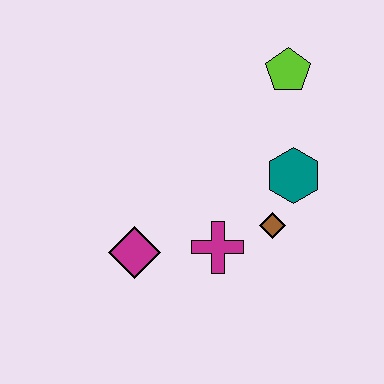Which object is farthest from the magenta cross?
The lime pentagon is farthest from the magenta cross.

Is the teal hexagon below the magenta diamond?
No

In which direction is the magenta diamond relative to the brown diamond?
The magenta diamond is to the left of the brown diamond.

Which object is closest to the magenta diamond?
The magenta cross is closest to the magenta diamond.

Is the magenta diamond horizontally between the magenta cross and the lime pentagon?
No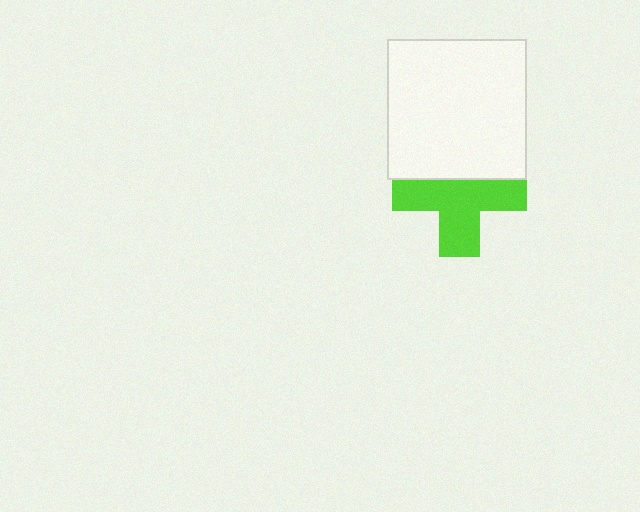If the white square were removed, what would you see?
You would see the complete lime cross.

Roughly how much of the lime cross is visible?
Most of it is visible (roughly 66%).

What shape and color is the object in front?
The object in front is a white square.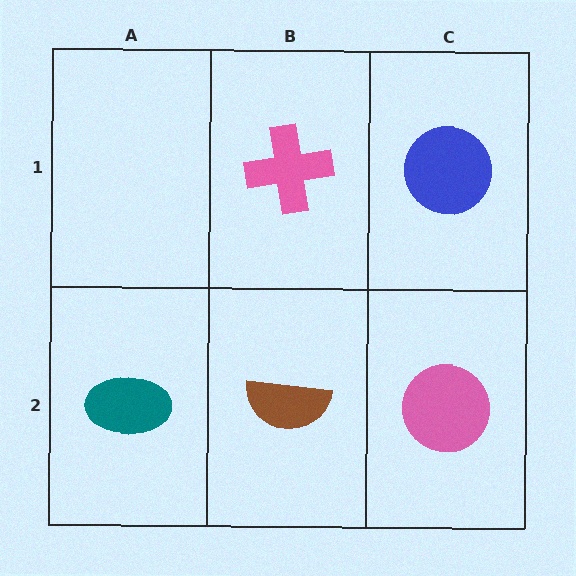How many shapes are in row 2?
3 shapes.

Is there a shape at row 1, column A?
No, that cell is empty.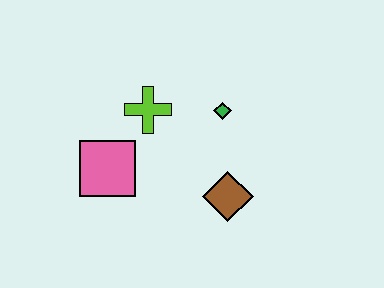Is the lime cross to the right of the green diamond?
No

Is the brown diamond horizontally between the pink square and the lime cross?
No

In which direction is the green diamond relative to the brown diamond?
The green diamond is above the brown diamond.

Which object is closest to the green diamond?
The lime cross is closest to the green diamond.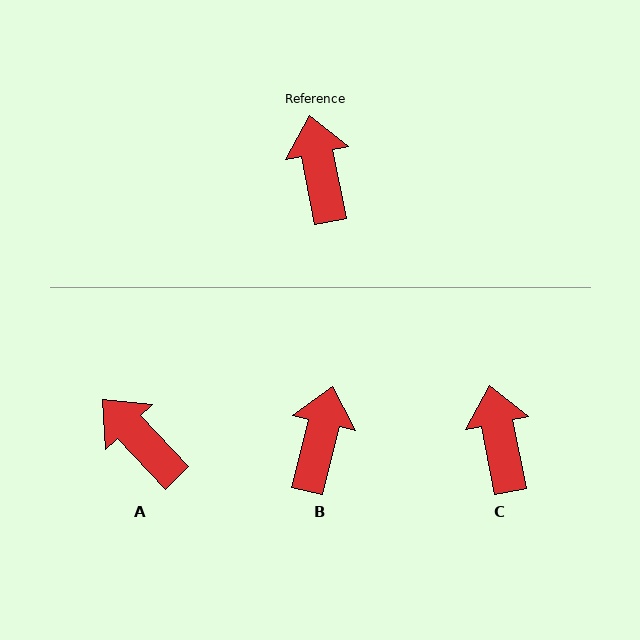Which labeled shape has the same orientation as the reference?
C.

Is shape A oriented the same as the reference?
No, it is off by about 32 degrees.